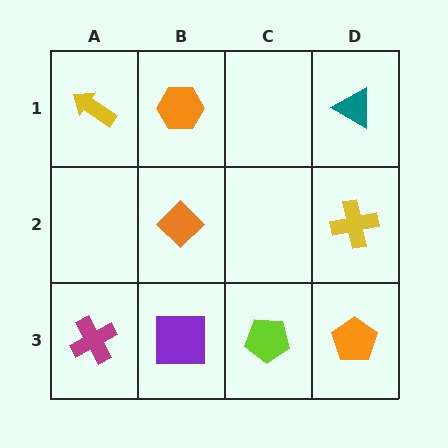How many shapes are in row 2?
2 shapes.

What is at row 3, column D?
An orange pentagon.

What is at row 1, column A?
A yellow arrow.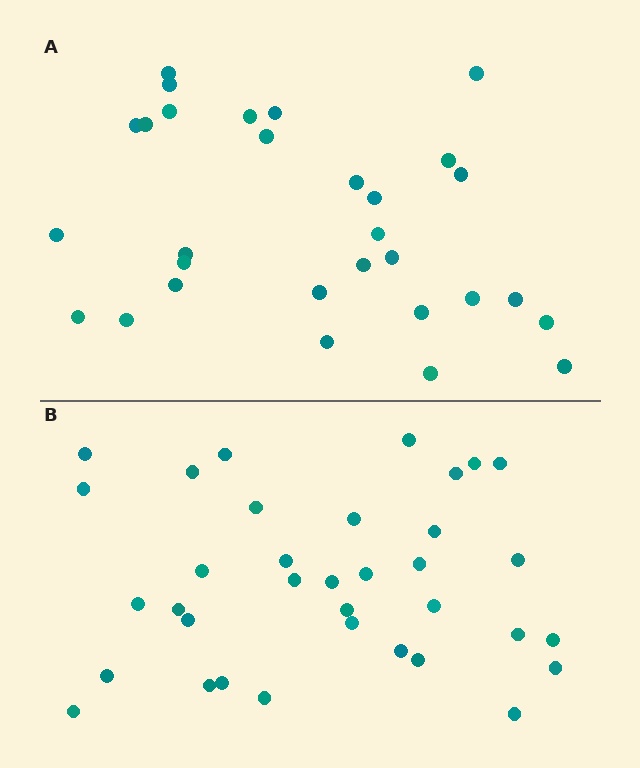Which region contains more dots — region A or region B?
Region B (the bottom region) has more dots.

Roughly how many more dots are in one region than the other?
Region B has about 5 more dots than region A.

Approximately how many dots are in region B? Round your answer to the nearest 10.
About 40 dots. (The exact count is 35, which rounds to 40.)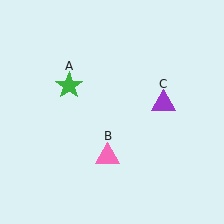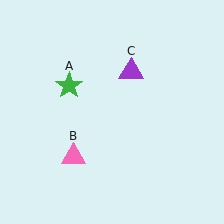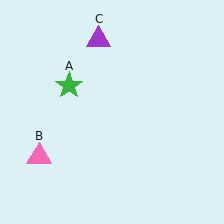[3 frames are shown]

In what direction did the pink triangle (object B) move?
The pink triangle (object B) moved left.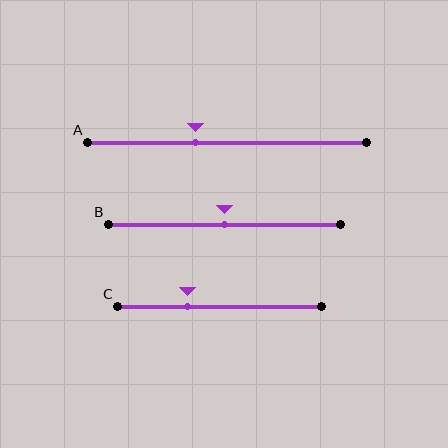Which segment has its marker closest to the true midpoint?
Segment B has its marker closest to the true midpoint.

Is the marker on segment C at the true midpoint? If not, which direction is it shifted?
No, the marker on segment C is shifted to the left by about 16% of the segment length.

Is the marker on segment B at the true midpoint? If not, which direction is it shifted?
Yes, the marker on segment B is at the true midpoint.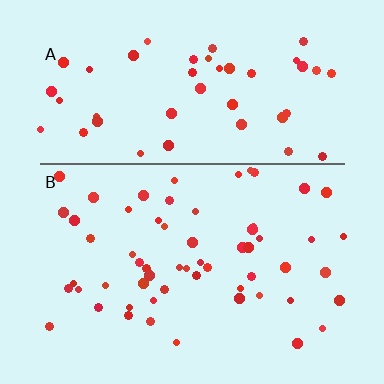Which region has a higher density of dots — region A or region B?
B (the bottom).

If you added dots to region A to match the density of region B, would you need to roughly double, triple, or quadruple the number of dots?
Approximately double.